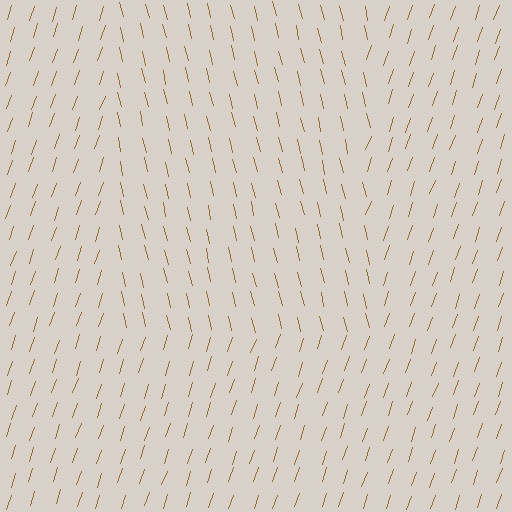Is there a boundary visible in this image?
Yes, there is a texture boundary formed by a change in line orientation.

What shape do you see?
I see a rectangle.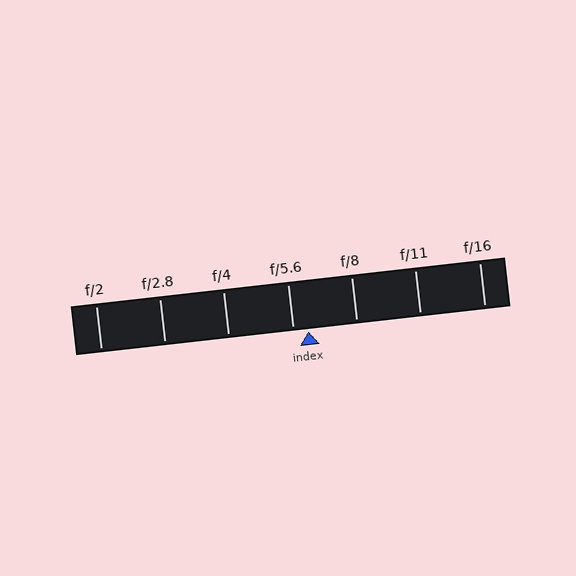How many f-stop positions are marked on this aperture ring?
There are 7 f-stop positions marked.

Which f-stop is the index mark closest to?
The index mark is closest to f/5.6.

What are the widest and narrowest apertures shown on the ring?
The widest aperture shown is f/2 and the narrowest is f/16.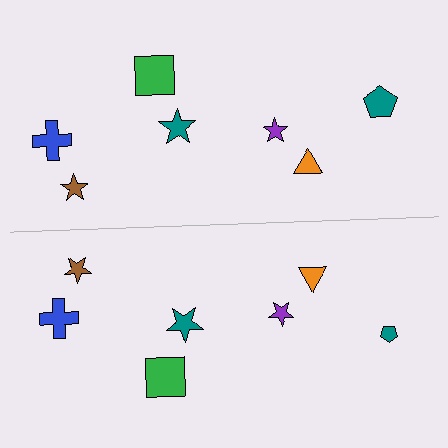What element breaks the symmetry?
The teal pentagon on the bottom side has a different size than its mirror counterpart.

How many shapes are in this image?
There are 14 shapes in this image.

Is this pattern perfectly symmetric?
No, the pattern is not perfectly symmetric. The teal pentagon on the bottom side has a different size than its mirror counterpart.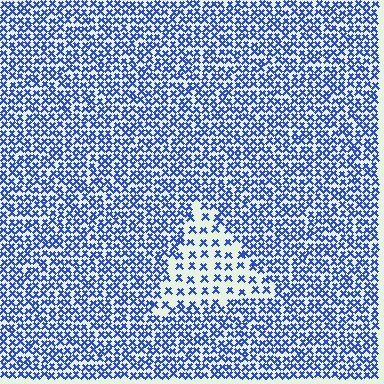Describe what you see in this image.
The image contains small blue elements arranged at two different densities. A triangle-shaped region is visible where the elements are less densely packed than the surrounding area.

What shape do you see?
I see a triangle.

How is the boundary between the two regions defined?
The boundary is defined by a change in element density (approximately 2.4x ratio). All elements are the same color, size, and shape.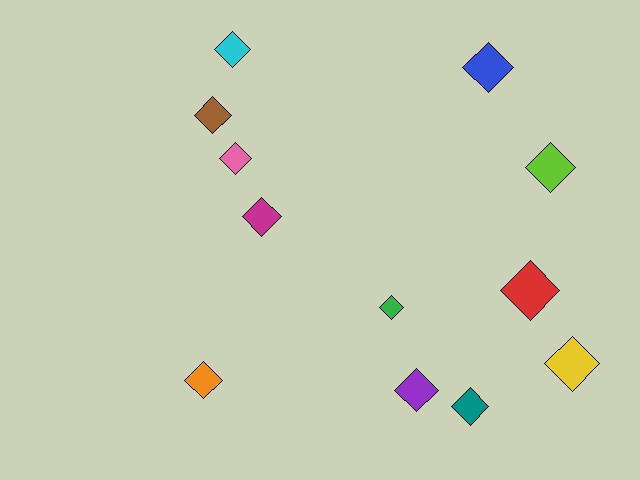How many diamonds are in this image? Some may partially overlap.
There are 12 diamonds.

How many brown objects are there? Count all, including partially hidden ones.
There is 1 brown object.